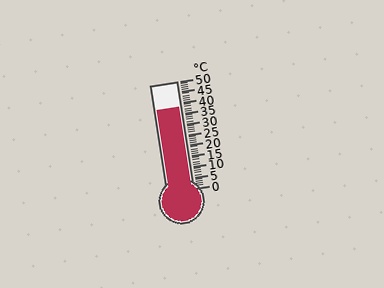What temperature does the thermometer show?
The thermometer shows approximately 38°C.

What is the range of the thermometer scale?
The thermometer scale ranges from 0°C to 50°C.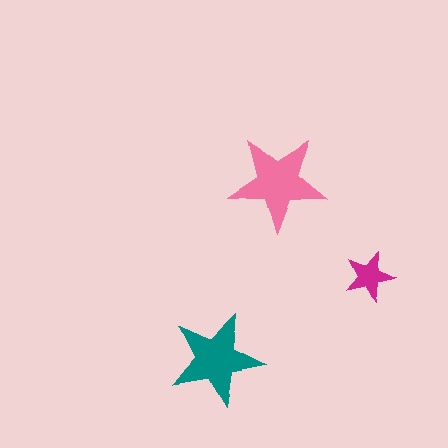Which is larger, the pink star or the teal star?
The pink one.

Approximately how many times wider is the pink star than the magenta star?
About 2 times wider.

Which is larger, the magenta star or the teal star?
The teal one.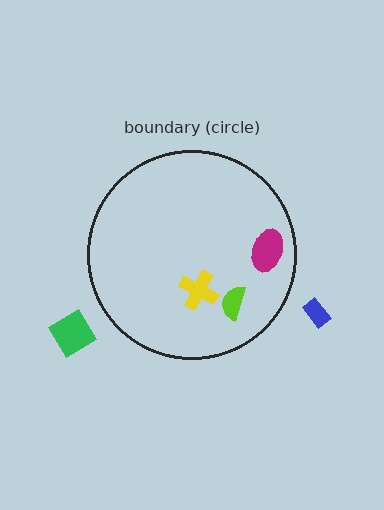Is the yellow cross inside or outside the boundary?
Inside.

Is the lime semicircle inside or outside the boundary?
Inside.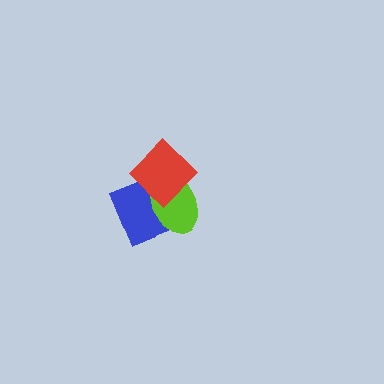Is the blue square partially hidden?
Yes, it is partially covered by another shape.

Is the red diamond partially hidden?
No, no other shape covers it.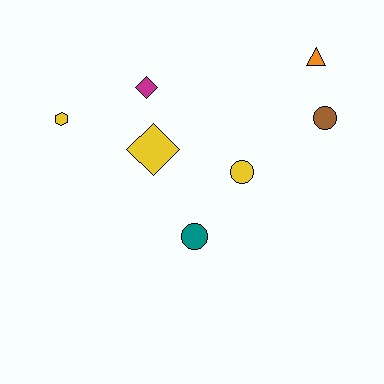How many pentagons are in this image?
There are no pentagons.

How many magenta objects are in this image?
There is 1 magenta object.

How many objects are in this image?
There are 7 objects.